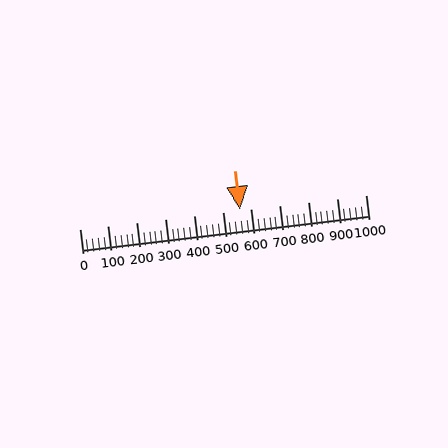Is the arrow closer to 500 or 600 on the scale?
The arrow is closer to 600.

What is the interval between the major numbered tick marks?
The major tick marks are spaced 100 units apart.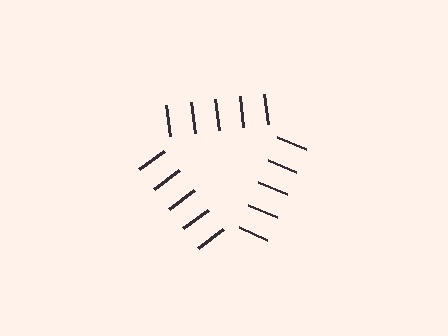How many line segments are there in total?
15 — 5 along each of the 3 edges.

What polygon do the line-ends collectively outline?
An illusory triangle — the line segments terminate on its edges but no continuous stroke is drawn.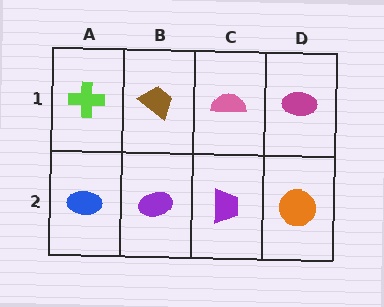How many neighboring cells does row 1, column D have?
2.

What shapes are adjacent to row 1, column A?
A blue ellipse (row 2, column A), a brown trapezoid (row 1, column B).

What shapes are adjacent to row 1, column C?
A purple trapezoid (row 2, column C), a brown trapezoid (row 1, column B), a magenta ellipse (row 1, column D).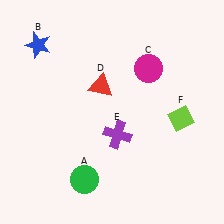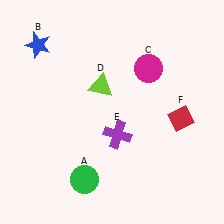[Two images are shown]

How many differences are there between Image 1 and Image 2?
There are 2 differences between the two images.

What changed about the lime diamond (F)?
In Image 1, F is lime. In Image 2, it changed to red.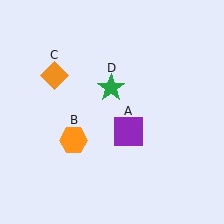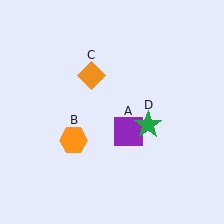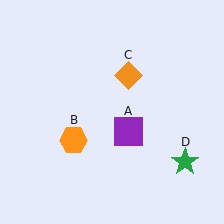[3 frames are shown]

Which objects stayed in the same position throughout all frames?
Purple square (object A) and orange hexagon (object B) remained stationary.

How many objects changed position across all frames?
2 objects changed position: orange diamond (object C), green star (object D).